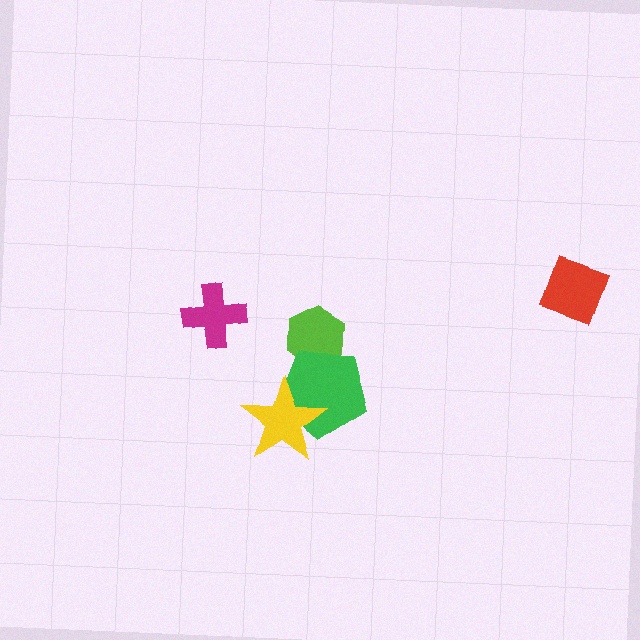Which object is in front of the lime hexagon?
The green pentagon is in front of the lime hexagon.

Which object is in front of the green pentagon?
The yellow star is in front of the green pentagon.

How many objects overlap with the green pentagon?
2 objects overlap with the green pentagon.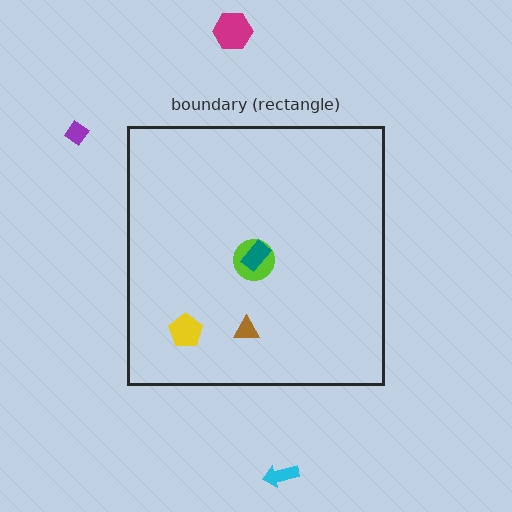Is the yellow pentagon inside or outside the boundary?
Inside.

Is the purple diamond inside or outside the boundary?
Outside.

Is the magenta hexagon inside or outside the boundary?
Outside.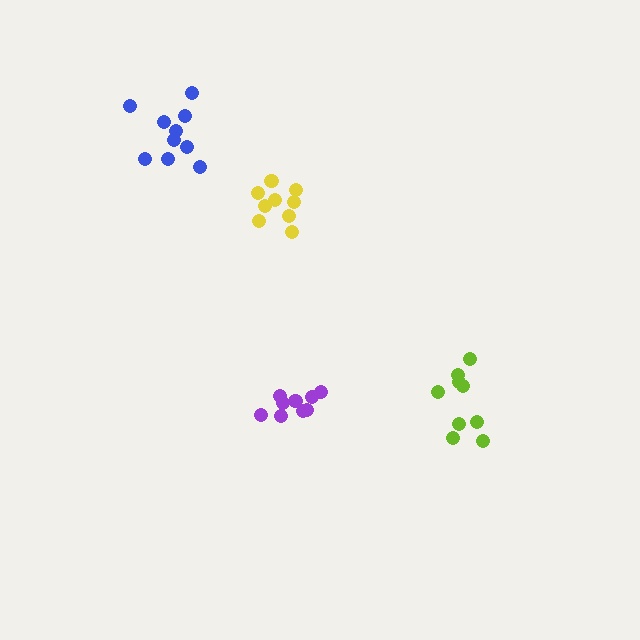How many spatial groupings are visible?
There are 4 spatial groupings.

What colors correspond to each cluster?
The clusters are colored: purple, blue, lime, yellow.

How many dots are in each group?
Group 1: 10 dots, Group 2: 10 dots, Group 3: 9 dots, Group 4: 10 dots (39 total).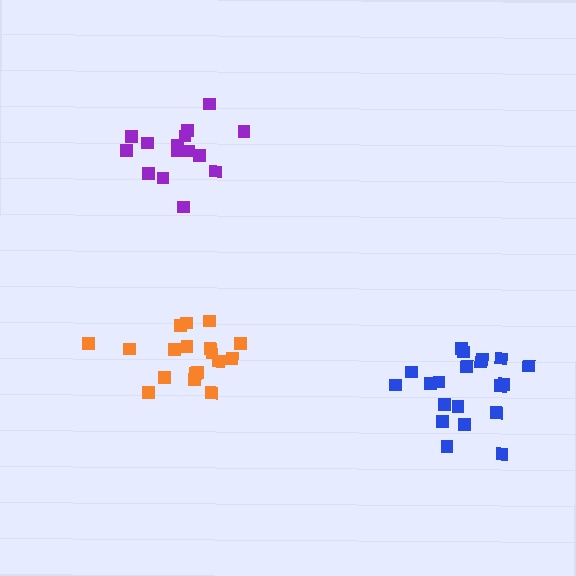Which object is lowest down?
The blue cluster is bottommost.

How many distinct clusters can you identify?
There are 3 distinct clusters.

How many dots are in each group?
Group 1: 18 dots, Group 2: 15 dots, Group 3: 20 dots (53 total).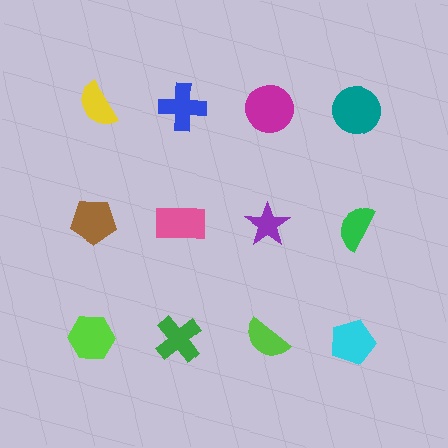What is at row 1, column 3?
A magenta circle.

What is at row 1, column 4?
A teal circle.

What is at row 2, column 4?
A green semicircle.